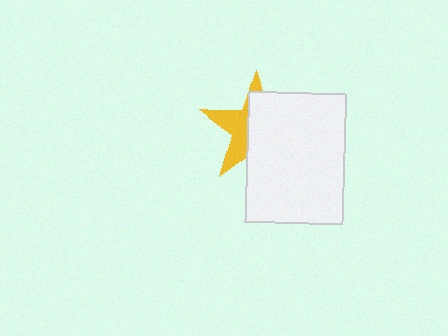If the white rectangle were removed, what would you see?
You would see the complete yellow star.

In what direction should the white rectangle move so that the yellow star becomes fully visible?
The white rectangle should move right. That is the shortest direction to clear the overlap and leave the yellow star fully visible.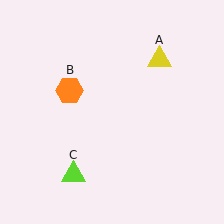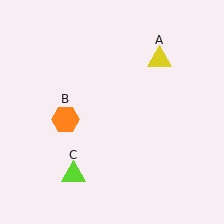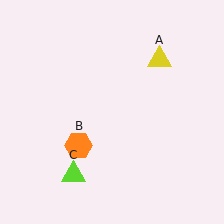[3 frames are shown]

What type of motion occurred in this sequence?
The orange hexagon (object B) rotated counterclockwise around the center of the scene.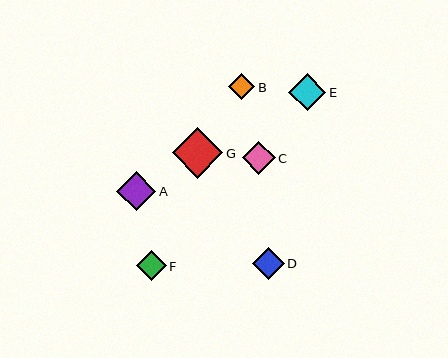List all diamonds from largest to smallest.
From largest to smallest: G, A, E, C, D, F, B.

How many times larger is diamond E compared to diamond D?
Diamond E is approximately 1.2 times the size of diamond D.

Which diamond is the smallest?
Diamond B is the smallest with a size of approximately 27 pixels.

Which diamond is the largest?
Diamond G is the largest with a size of approximately 51 pixels.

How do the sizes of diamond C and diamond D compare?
Diamond C and diamond D are approximately the same size.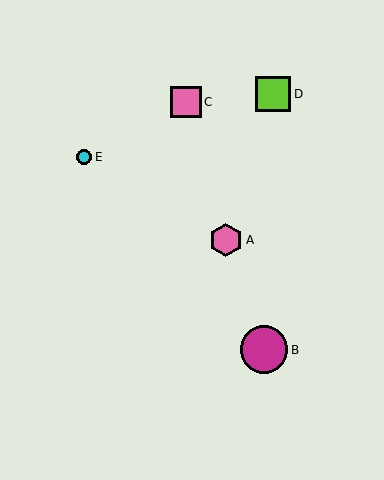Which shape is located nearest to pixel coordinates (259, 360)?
The magenta circle (labeled B) at (264, 350) is nearest to that location.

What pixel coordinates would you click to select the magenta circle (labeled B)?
Click at (264, 350) to select the magenta circle B.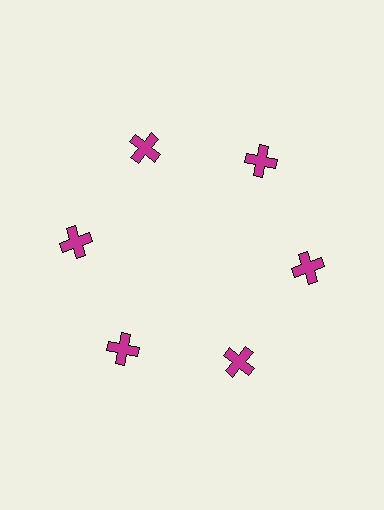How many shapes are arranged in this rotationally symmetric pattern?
There are 6 shapes, arranged in 6 groups of 1.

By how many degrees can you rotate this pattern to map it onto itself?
The pattern maps onto itself every 60 degrees of rotation.